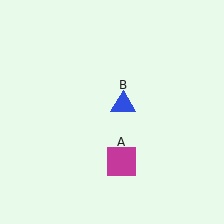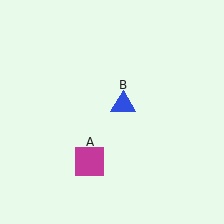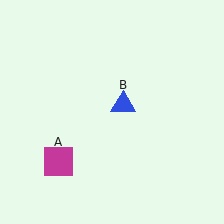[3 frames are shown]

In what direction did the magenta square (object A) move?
The magenta square (object A) moved left.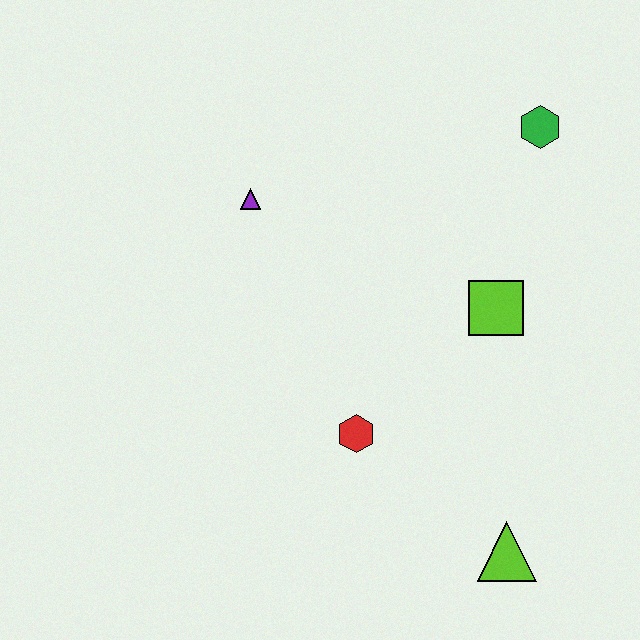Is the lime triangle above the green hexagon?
No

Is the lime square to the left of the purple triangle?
No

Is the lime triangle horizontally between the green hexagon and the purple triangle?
Yes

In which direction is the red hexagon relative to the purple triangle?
The red hexagon is below the purple triangle.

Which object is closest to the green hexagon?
The lime square is closest to the green hexagon.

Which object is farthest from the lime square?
The purple triangle is farthest from the lime square.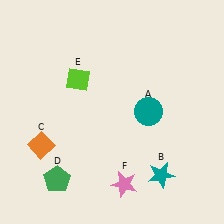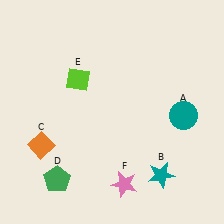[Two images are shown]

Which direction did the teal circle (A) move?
The teal circle (A) moved right.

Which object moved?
The teal circle (A) moved right.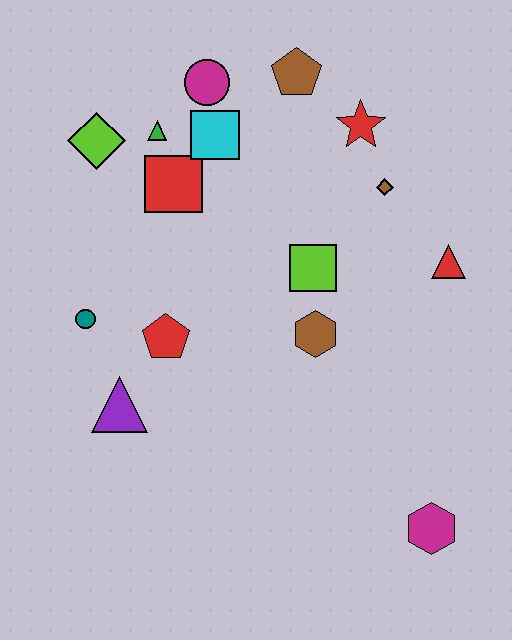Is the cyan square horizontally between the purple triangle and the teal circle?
No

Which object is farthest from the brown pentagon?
The magenta hexagon is farthest from the brown pentagon.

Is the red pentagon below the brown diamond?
Yes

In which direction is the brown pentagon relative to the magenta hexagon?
The brown pentagon is above the magenta hexagon.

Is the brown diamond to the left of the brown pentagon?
No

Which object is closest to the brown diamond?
The red star is closest to the brown diamond.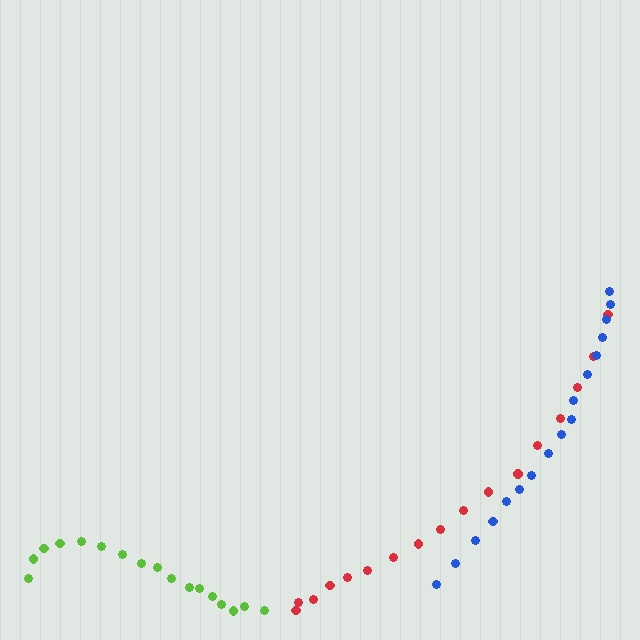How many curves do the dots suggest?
There are 3 distinct paths.